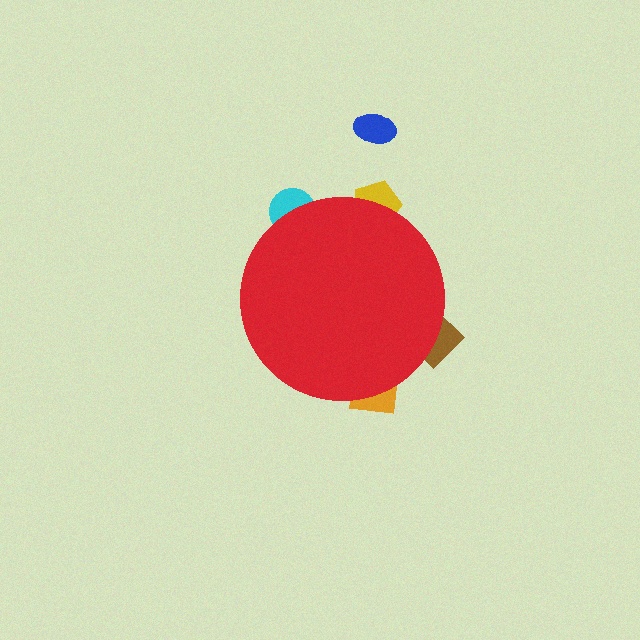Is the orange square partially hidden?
Yes, the orange square is partially hidden behind the red circle.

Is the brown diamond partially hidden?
Yes, the brown diamond is partially hidden behind the red circle.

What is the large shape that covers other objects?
A red circle.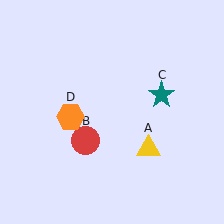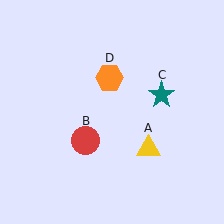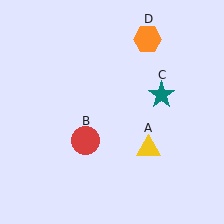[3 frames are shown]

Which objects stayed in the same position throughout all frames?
Yellow triangle (object A) and red circle (object B) and teal star (object C) remained stationary.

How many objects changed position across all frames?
1 object changed position: orange hexagon (object D).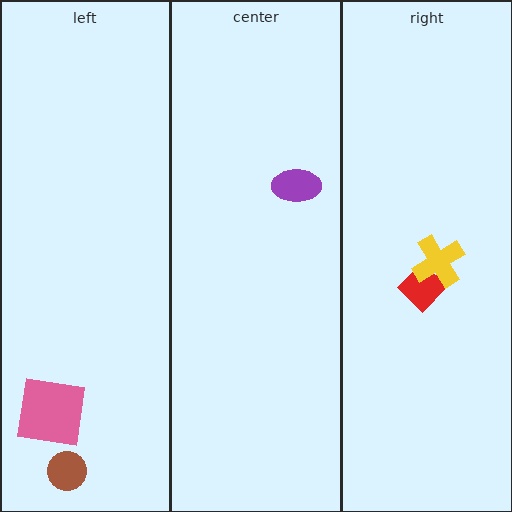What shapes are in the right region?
The red diamond, the yellow cross.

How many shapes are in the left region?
2.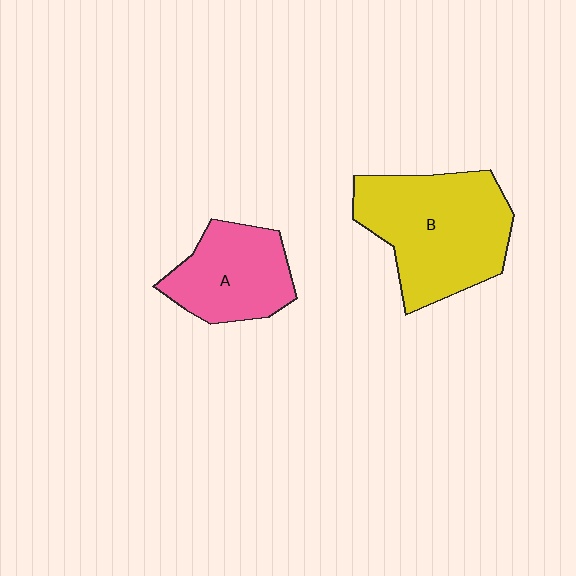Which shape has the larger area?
Shape B (yellow).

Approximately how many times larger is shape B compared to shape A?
Approximately 1.6 times.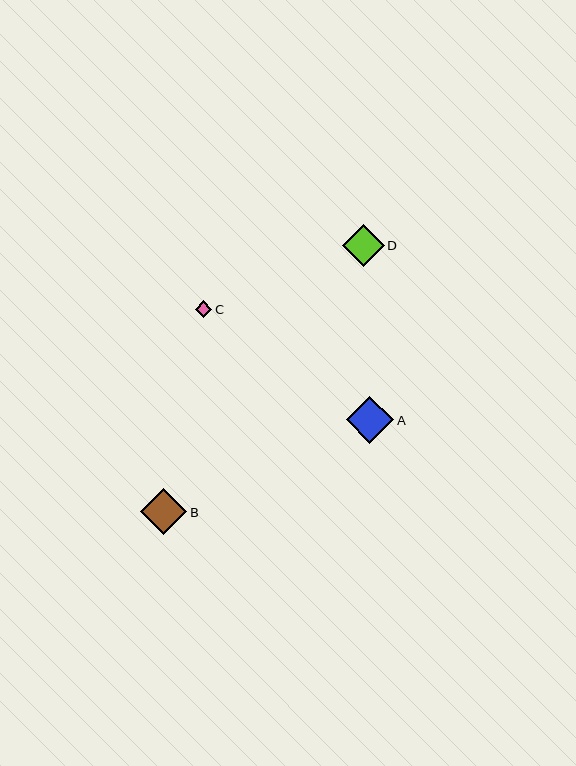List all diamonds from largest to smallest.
From largest to smallest: A, B, D, C.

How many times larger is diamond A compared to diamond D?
Diamond A is approximately 1.1 times the size of diamond D.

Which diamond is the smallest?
Diamond C is the smallest with a size of approximately 17 pixels.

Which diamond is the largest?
Diamond A is the largest with a size of approximately 47 pixels.